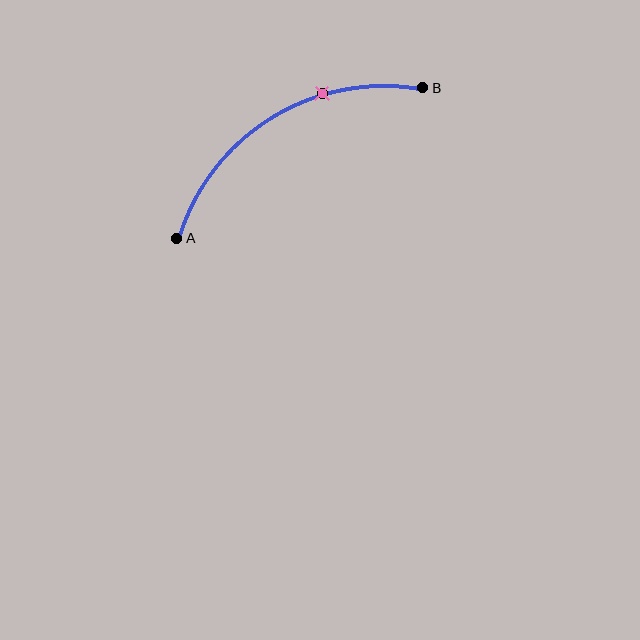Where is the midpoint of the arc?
The arc midpoint is the point on the curve farthest from the straight line joining A and B. It sits above that line.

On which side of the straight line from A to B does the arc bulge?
The arc bulges above the straight line connecting A and B.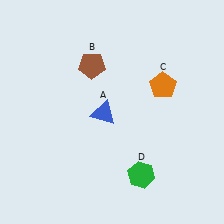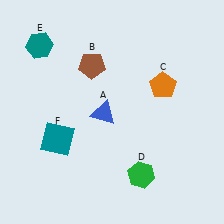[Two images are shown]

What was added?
A teal hexagon (E), a teal square (F) were added in Image 2.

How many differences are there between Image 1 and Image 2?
There are 2 differences between the two images.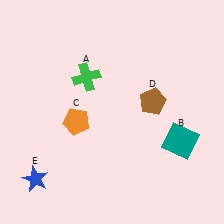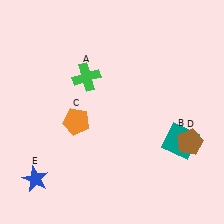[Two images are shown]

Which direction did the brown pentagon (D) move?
The brown pentagon (D) moved down.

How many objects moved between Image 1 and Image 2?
1 object moved between the two images.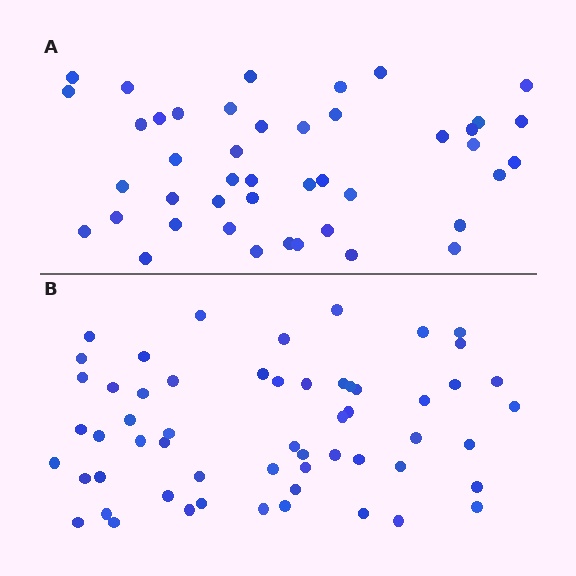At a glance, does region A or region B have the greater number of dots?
Region B (the bottom region) has more dots.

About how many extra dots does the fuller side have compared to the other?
Region B has approximately 15 more dots than region A.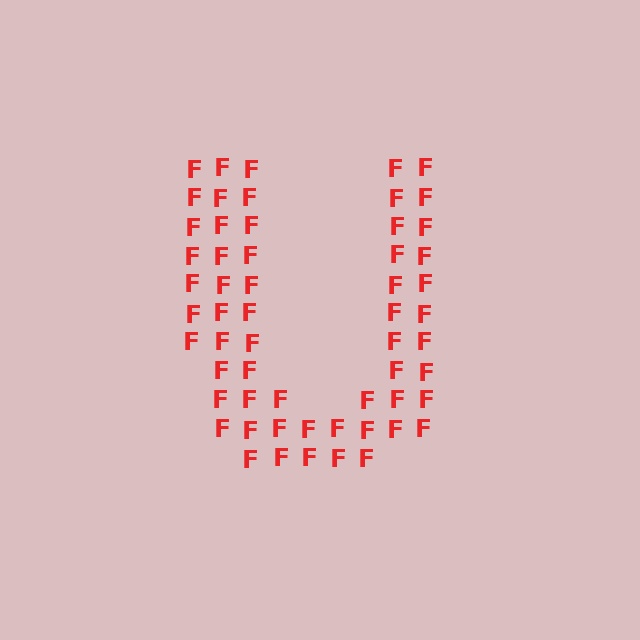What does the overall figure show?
The overall figure shows the letter U.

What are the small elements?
The small elements are letter F's.